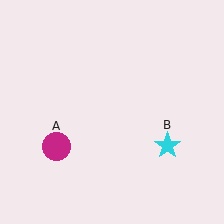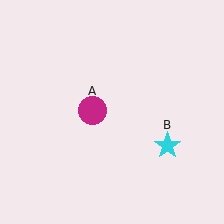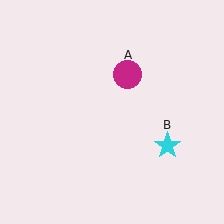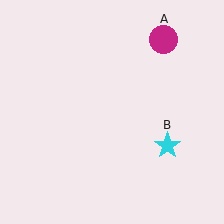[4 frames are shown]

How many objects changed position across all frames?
1 object changed position: magenta circle (object A).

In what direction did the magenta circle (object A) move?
The magenta circle (object A) moved up and to the right.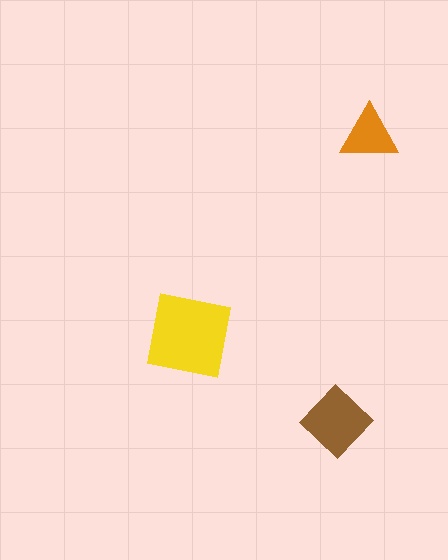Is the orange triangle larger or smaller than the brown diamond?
Smaller.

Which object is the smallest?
The orange triangle.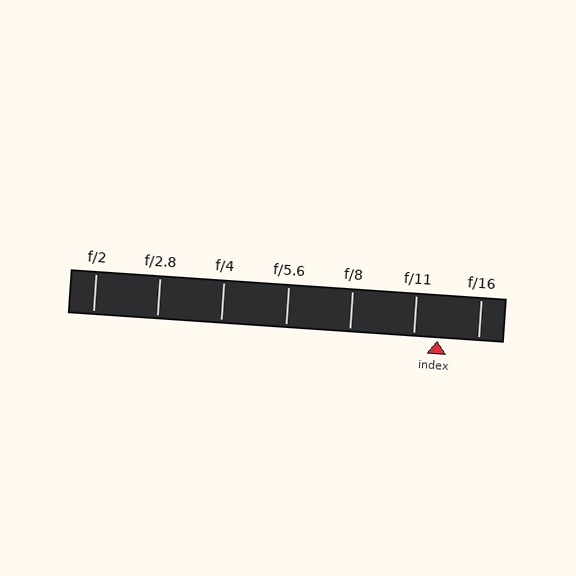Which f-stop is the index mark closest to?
The index mark is closest to f/11.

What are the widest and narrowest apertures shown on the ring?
The widest aperture shown is f/2 and the narrowest is f/16.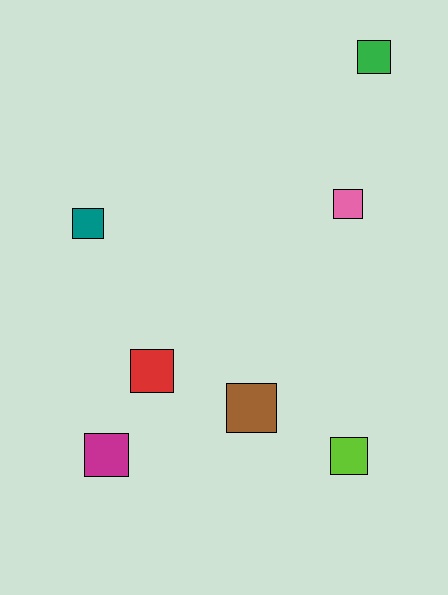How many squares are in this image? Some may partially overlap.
There are 7 squares.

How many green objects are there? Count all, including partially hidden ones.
There is 1 green object.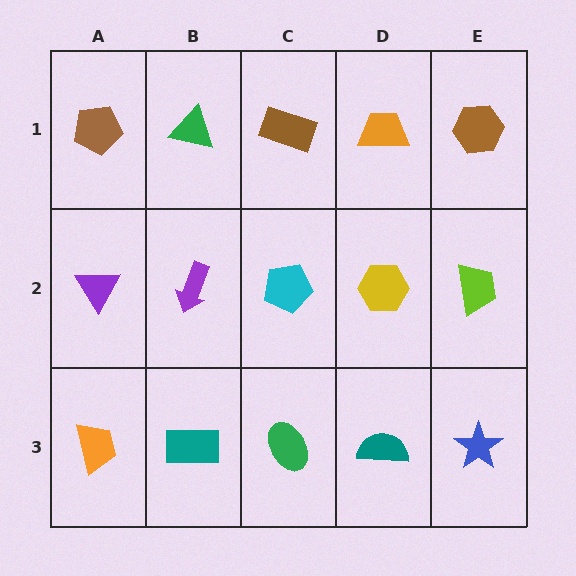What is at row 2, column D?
A yellow hexagon.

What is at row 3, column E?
A blue star.